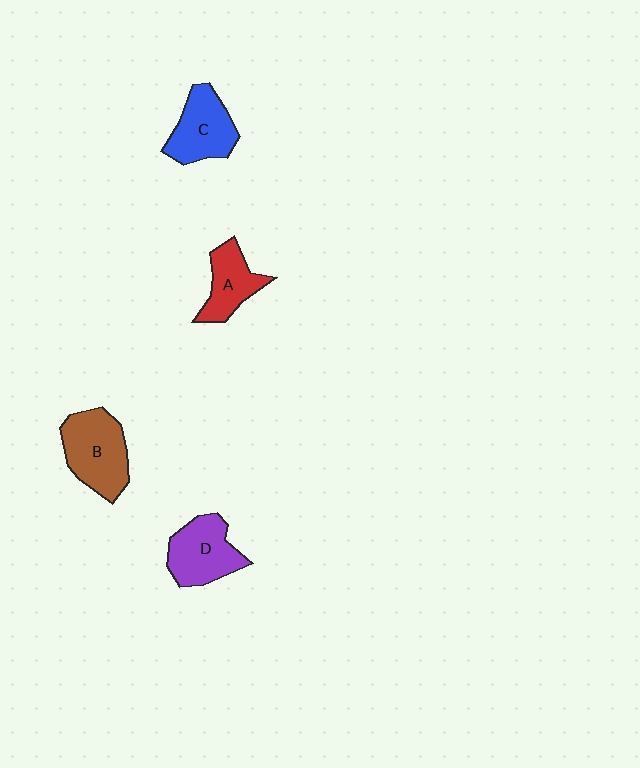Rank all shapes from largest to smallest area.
From largest to smallest: B (brown), D (purple), C (blue), A (red).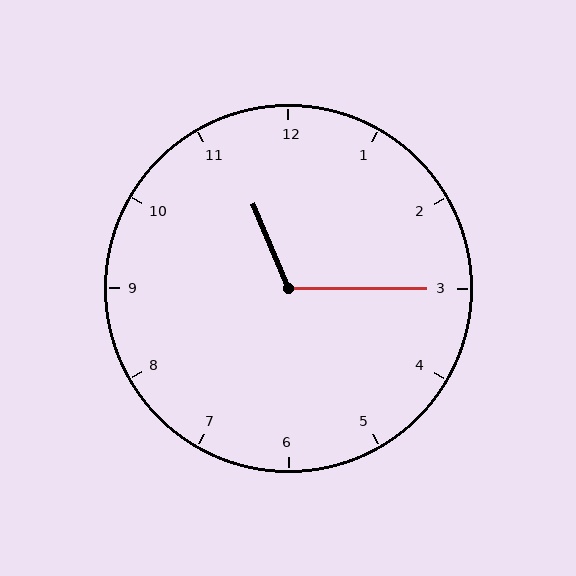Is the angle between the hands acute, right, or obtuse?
It is obtuse.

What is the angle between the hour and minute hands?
Approximately 112 degrees.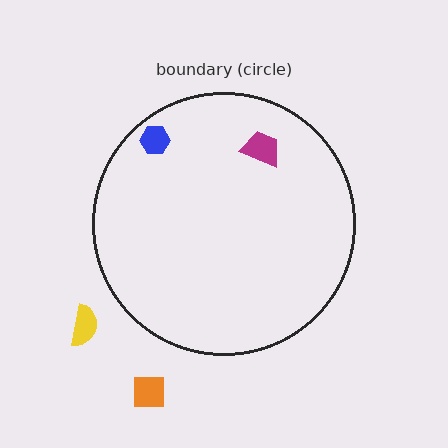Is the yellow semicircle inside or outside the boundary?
Outside.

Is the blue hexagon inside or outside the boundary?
Inside.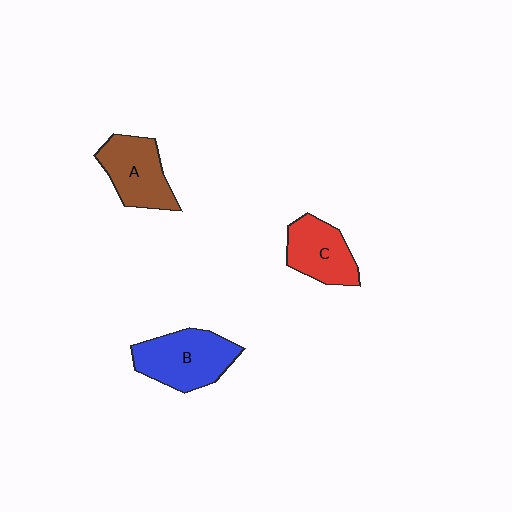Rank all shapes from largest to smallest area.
From largest to smallest: B (blue), A (brown), C (red).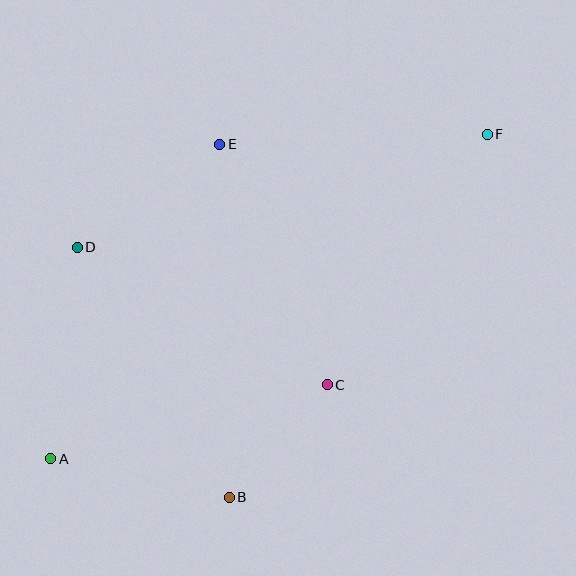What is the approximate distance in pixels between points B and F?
The distance between B and F is approximately 445 pixels.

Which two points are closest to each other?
Points B and C are closest to each other.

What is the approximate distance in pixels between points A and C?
The distance between A and C is approximately 286 pixels.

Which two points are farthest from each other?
Points A and F are farthest from each other.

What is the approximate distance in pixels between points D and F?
The distance between D and F is approximately 425 pixels.